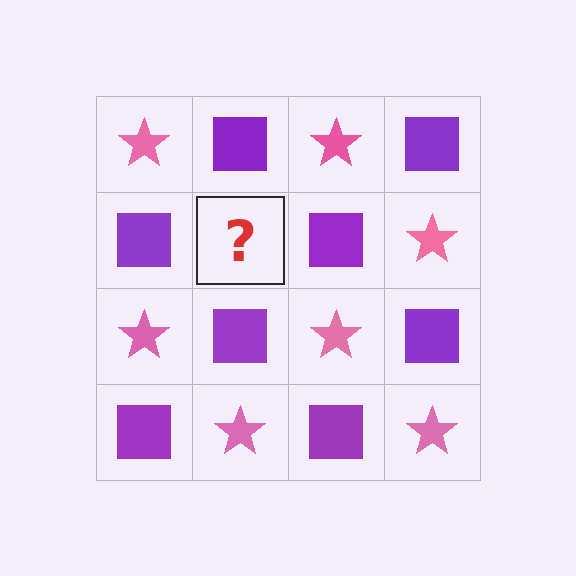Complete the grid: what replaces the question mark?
The question mark should be replaced with a pink star.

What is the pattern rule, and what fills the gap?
The rule is that it alternates pink star and purple square in a checkerboard pattern. The gap should be filled with a pink star.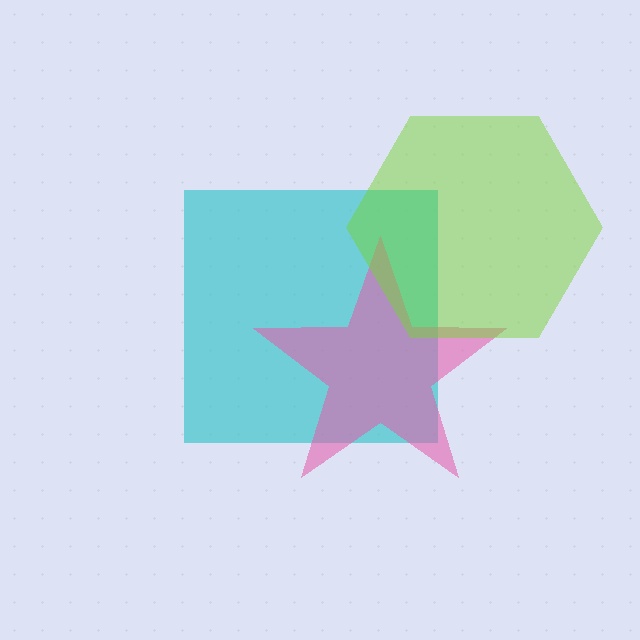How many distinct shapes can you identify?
There are 3 distinct shapes: a cyan square, a pink star, a lime hexagon.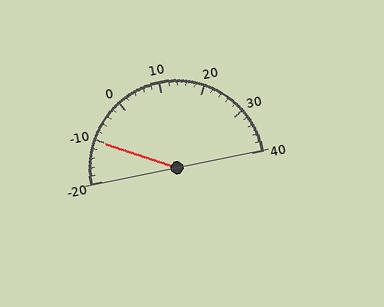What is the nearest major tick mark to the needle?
The nearest major tick mark is -10.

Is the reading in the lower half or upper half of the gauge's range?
The reading is in the lower half of the range (-20 to 40).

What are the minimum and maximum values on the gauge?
The gauge ranges from -20 to 40.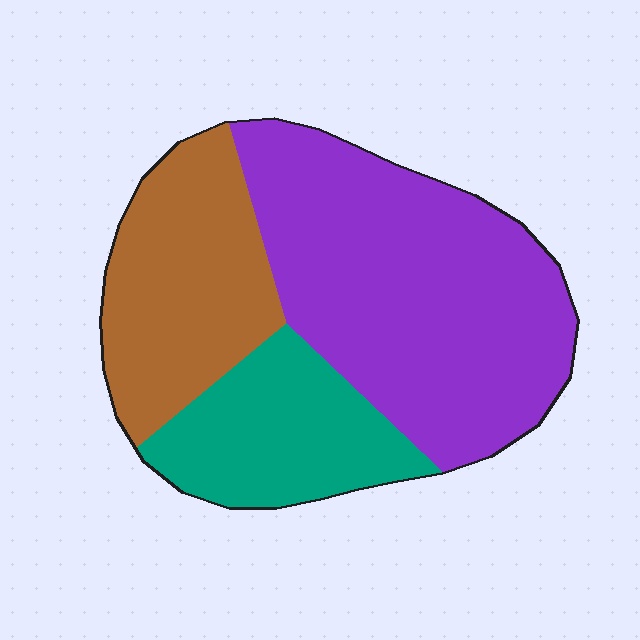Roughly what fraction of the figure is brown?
Brown takes up about one quarter (1/4) of the figure.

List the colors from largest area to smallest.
From largest to smallest: purple, brown, teal.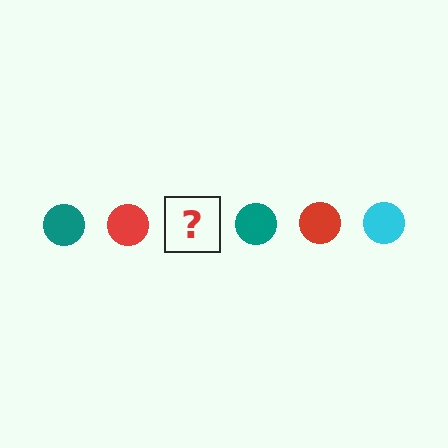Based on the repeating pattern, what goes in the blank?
The blank should be a cyan circle.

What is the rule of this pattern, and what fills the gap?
The rule is that the pattern cycles through teal, red, cyan circles. The gap should be filled with a cyan circle.